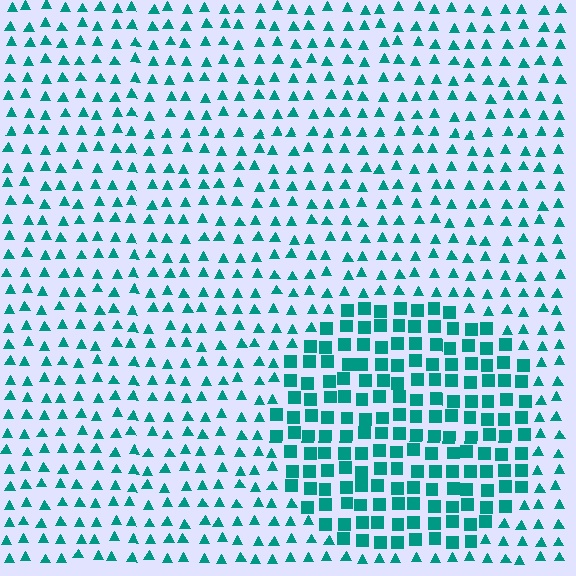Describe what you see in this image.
The image is filled with small teal elements arranged in a uniform grid. A circle-shaped region contains squares, while the surrounding area contains triangles. The boundary is defined purely by the change in element shape.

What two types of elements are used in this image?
The image uses squares inside the circle region and triangles outside it.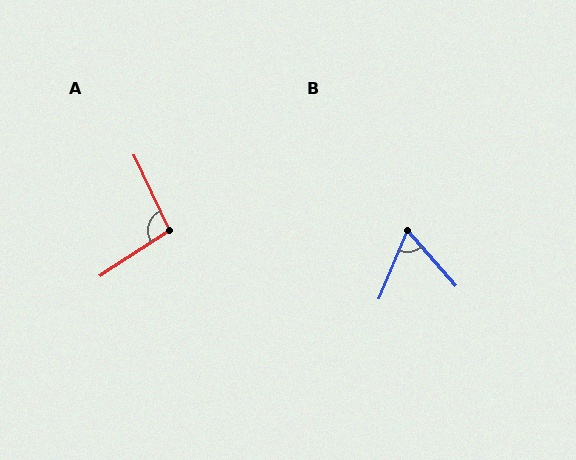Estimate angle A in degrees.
Approximately 98 degrees.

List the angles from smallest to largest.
B (64°), A (98°).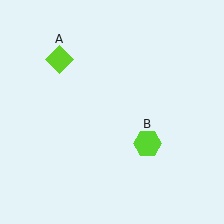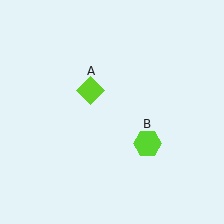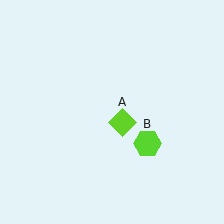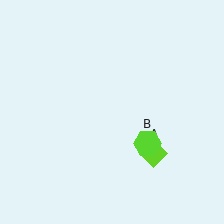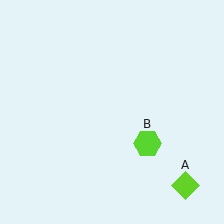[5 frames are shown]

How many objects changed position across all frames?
1 object changed position: lime diamond (object A).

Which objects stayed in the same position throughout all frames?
Lime hexagon (object B) remained stationary.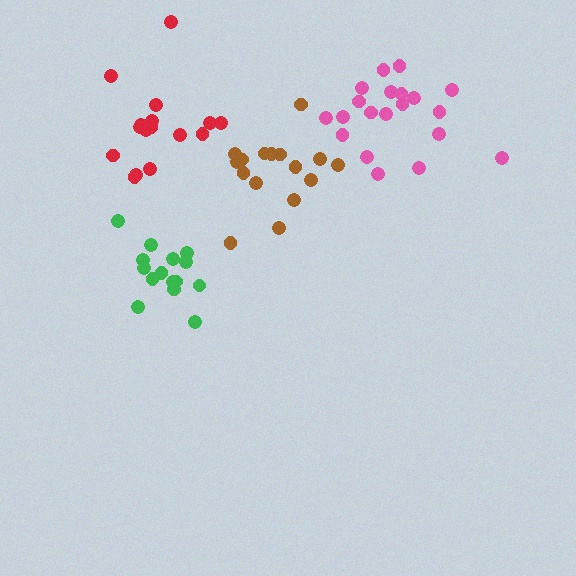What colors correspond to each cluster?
The clusters are colored: pink, brown, red, green.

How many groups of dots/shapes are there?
There are 4 groups.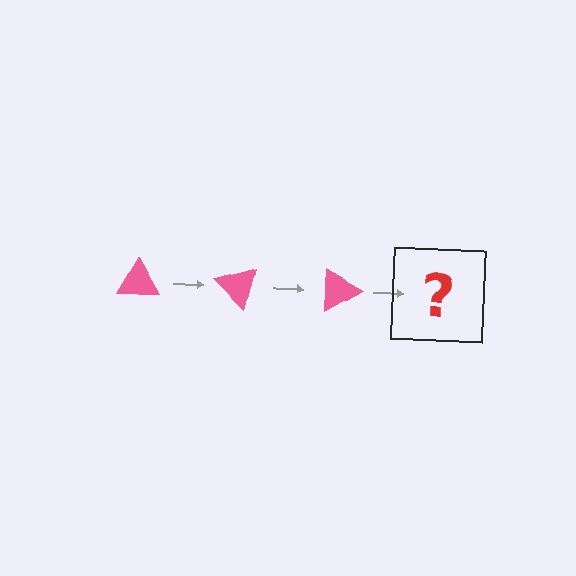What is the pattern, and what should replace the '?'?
The pattern is that the triangle rotates 45 degrees each step. The '?' should be a pink triangle rotated 135 degrees.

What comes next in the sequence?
The next element should be a pink triangle rotated 135 degrees.